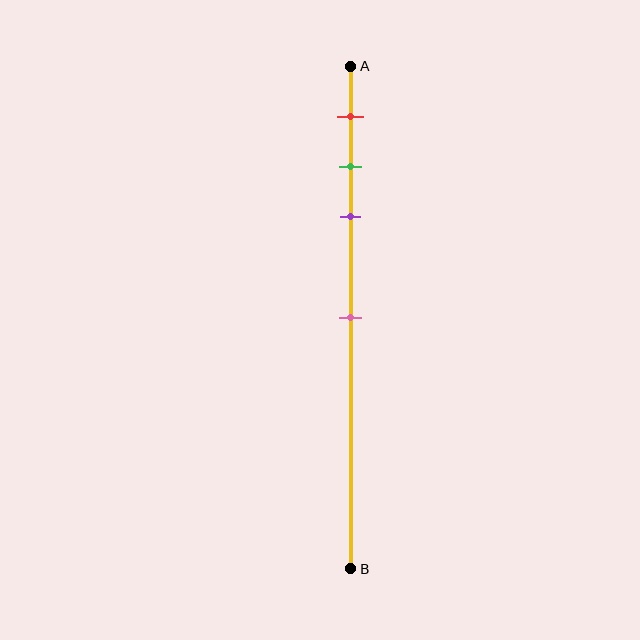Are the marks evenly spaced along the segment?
No, the marks are not evenly spaced.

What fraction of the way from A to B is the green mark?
The green mark is approximately 20% (0.2) of the way from A to B.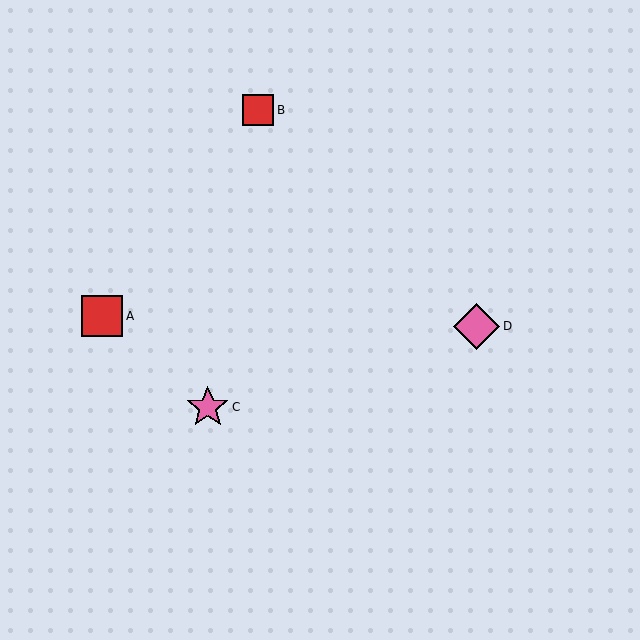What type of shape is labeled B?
Shape B is a red square.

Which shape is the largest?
The pink diamond (labeled D) is the largest.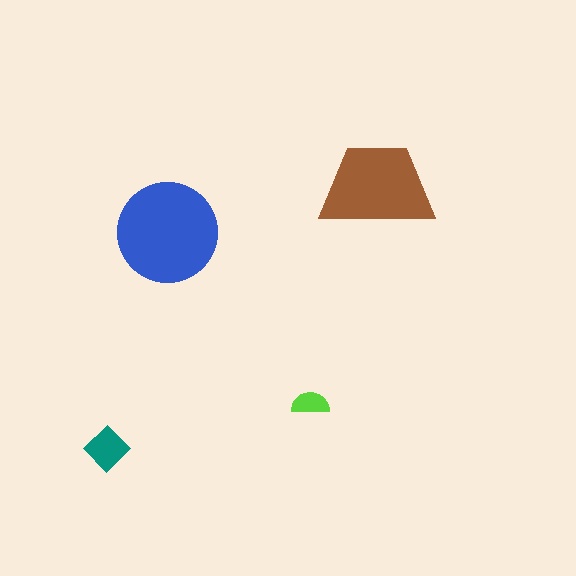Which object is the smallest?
The lime semicircle.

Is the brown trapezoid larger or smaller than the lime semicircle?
Larger.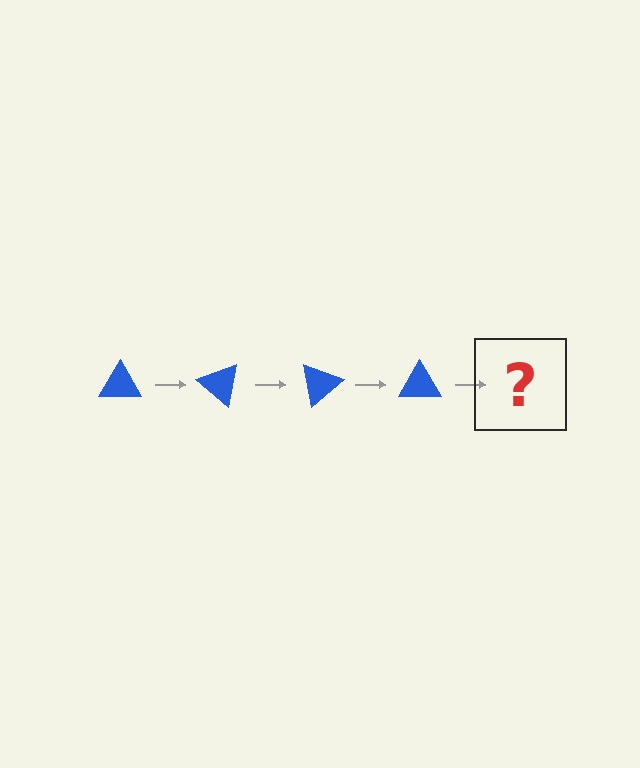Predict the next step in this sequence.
The next step is a blue triangle rotated 160 degrees.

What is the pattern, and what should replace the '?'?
The pattern is that the triangle rotates 40 degrees each step. The '?' should be a blue triangle rotated 160 degrees.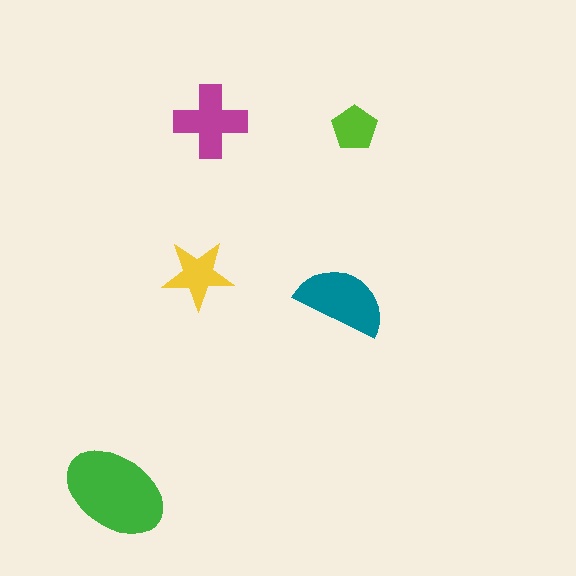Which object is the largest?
The green ellipse.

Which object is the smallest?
The lime pentagon.